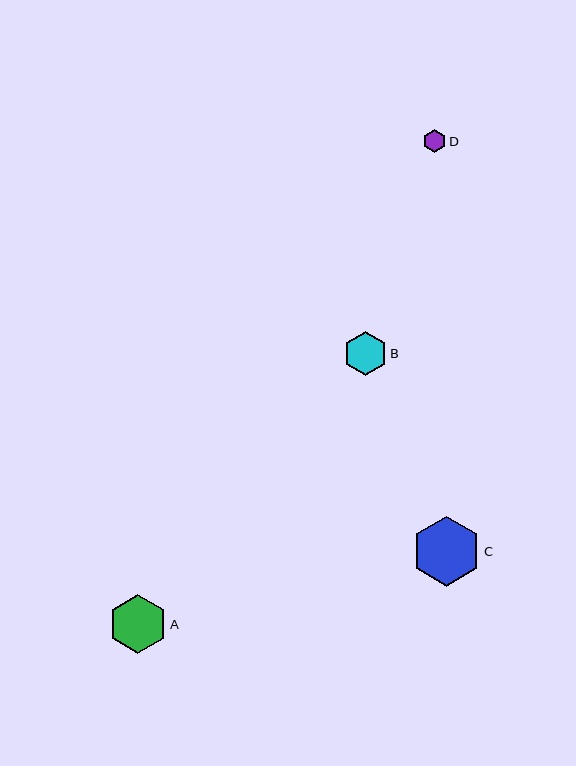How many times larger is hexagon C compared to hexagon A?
Hexagon C is approximately 1.2 times the size of hexagon A.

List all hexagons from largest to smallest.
From largest to smallest: C, A, B, D.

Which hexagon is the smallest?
Hexagon D is the smallest with a size of approximately 23 pixels.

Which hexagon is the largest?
Hexagon C is the largest with a size of approximately 70 pixels.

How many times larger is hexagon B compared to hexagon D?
Hexagon B is approximately 1.9 times the size of hexagon D.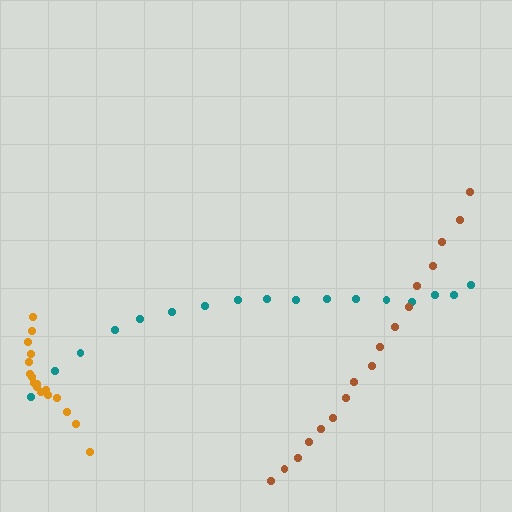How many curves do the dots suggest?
There are 3 distinct paths.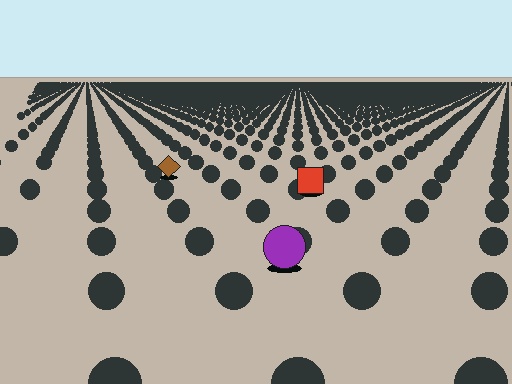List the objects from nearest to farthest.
From nearest to farthest: the purple circle, the red square, the brown diamond.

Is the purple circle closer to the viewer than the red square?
Yes. The purple circle is closer — you can tell from the texture gradient: the ground texture is coarser near it.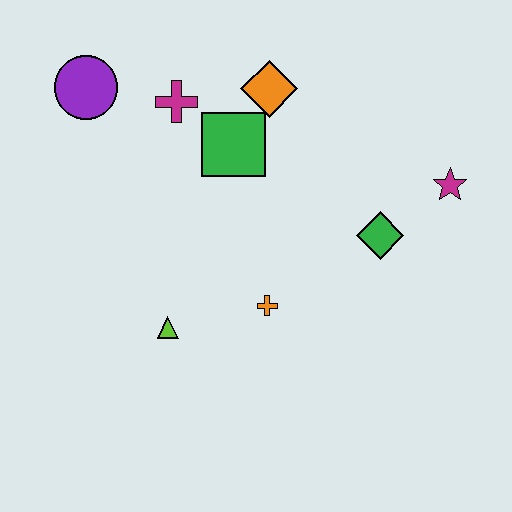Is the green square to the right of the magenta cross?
Yes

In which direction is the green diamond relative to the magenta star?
The green diamond is to the left of the magenta star.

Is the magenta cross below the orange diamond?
Yes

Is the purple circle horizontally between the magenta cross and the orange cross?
No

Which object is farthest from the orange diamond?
The lime triangle is farthest from the orange diamond.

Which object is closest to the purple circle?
The magenta cross is closest to the purple circle.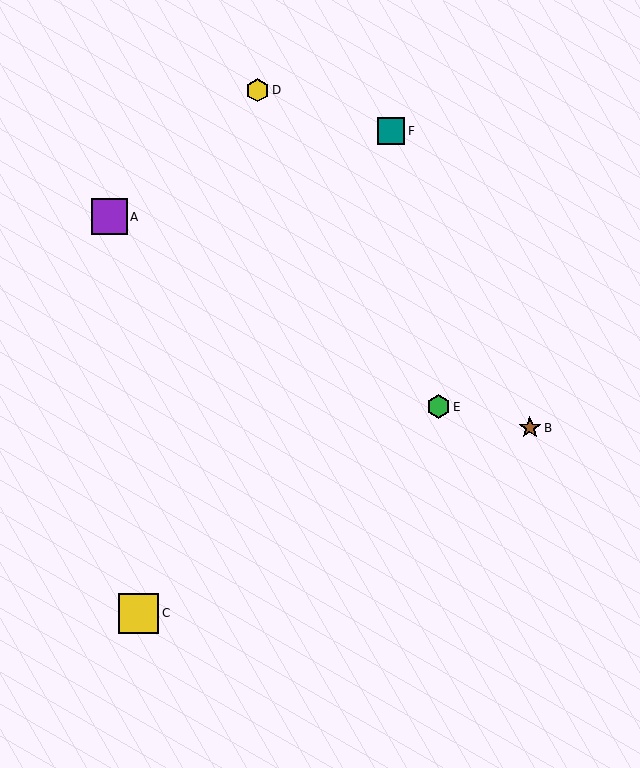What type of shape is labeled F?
Shape F is a teal square.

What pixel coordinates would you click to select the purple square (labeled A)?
Click at (110, 217) to select the purple square A.